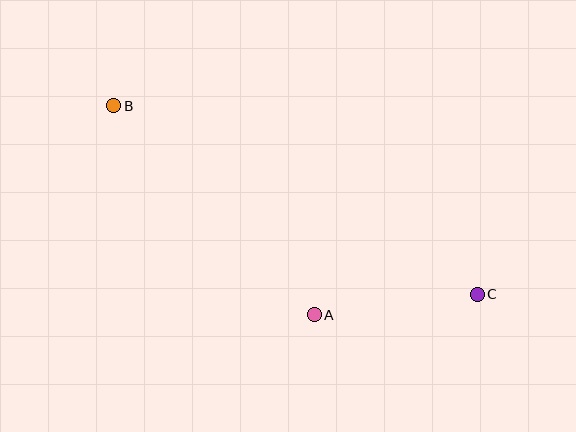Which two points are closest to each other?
Points A and C are closest to each other.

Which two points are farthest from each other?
Points B and C are farthest from each other.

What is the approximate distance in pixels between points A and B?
The distance between A and B is approximately 289 pixels.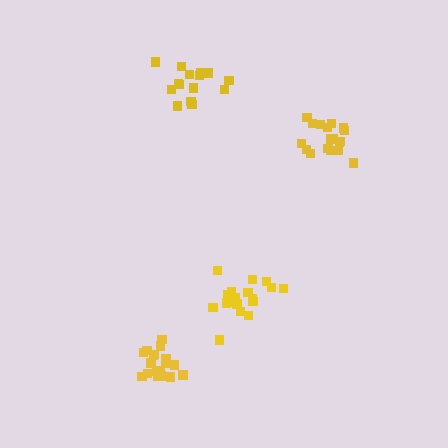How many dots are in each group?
Group 1: 19 dots, Group 2: 15 dots, Group 3: 18 dots, Group 4: 19 dots (71 total).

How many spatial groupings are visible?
There are 4 spatial groupings.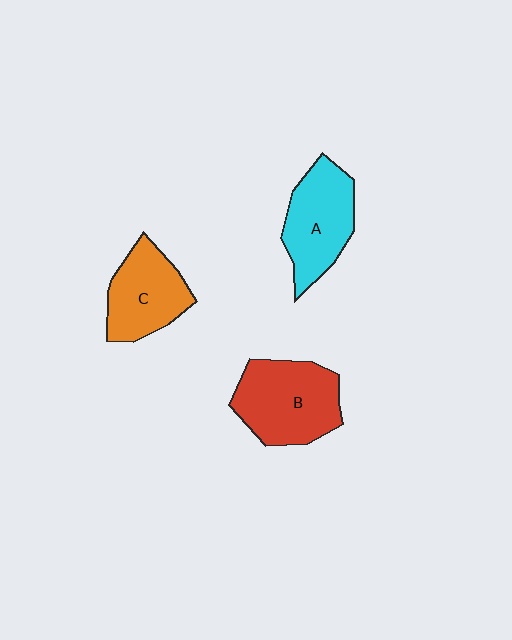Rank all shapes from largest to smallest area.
From largest to smallest: B (red), A (cyan), C (orange).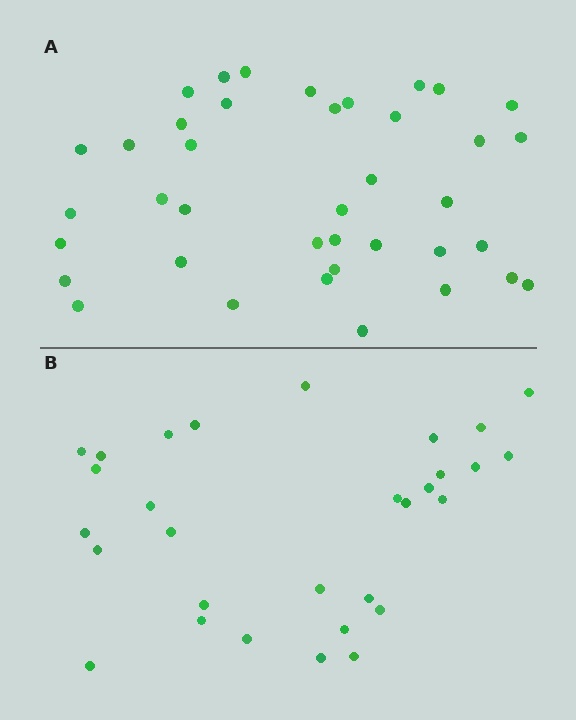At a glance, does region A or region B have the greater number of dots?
Region A (the top region) has more dots.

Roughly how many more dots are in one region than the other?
Region A has roughly 8 or so more dots than region B.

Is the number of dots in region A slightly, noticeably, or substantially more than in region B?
Region A has noticeably more, but not dramatically so. The ratio is roughly 1.3 to 1.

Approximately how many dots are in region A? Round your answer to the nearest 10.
About 40 dots. (The exact count is 39, which rounds to 40.)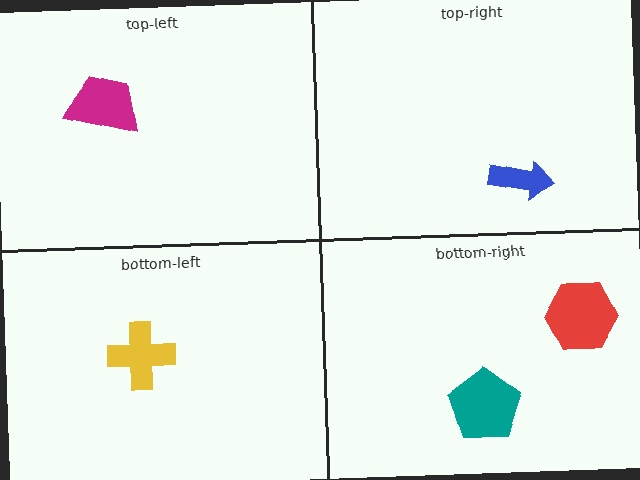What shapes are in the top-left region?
The magenta trapezoid.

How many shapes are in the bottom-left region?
1.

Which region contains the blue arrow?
The top-right region.